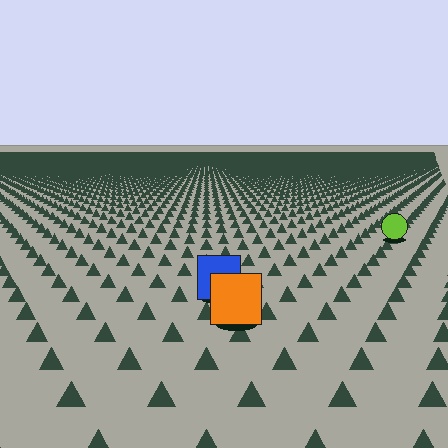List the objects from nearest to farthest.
From nearest to farthest: the orange square, the blue square, the lime circle.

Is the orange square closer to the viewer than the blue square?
Yes. The orange square is closer — you can tell from the texture gradient: the ground texture is coarser near it.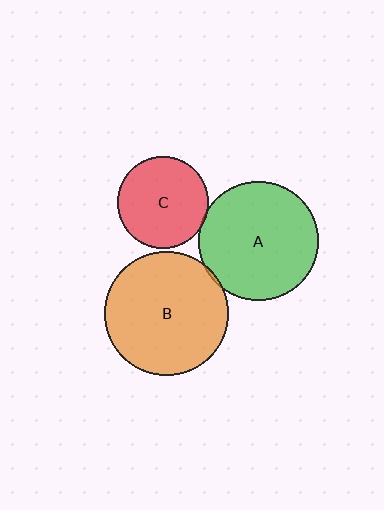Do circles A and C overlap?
Yes.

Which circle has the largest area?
Circle B (orange).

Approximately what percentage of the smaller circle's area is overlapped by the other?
Approximately 5%.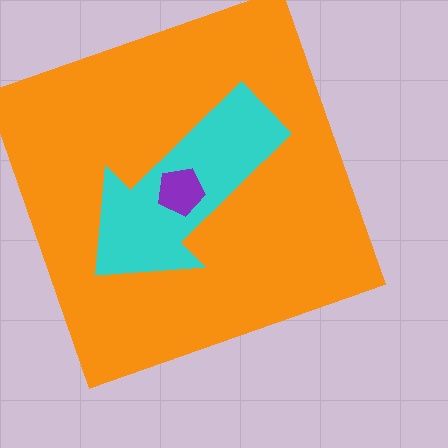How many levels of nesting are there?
3.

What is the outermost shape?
The orange square.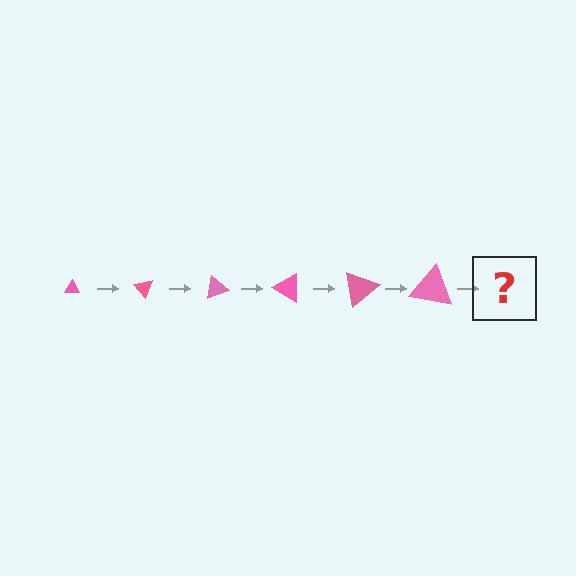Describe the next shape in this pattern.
It should be a triangle, larger than the previous one and rotated 300 degrees from the start.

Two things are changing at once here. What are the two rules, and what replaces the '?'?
The two rules are that the triangle grows larger each step and it rotates 50 degrees each step. The '?' should be a triangle, larger than the previous one and rotated 300 degrees from the start.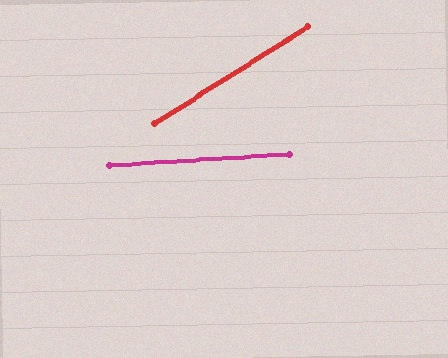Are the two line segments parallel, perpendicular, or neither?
Neither parallel nor perpendicular — they differ by about 29°.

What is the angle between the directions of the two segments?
Approximately 29 degrees.